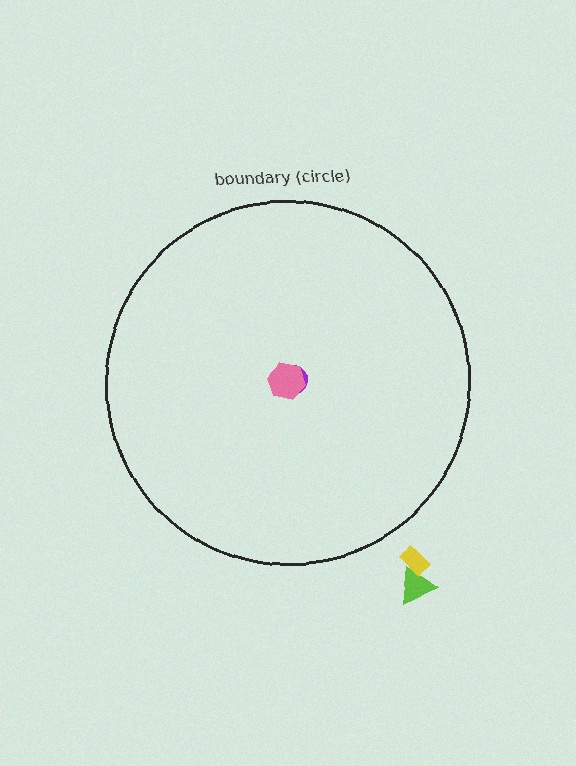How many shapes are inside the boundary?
2 inside, 2 outside.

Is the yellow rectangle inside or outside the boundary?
Outside.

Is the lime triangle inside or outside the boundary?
Outside.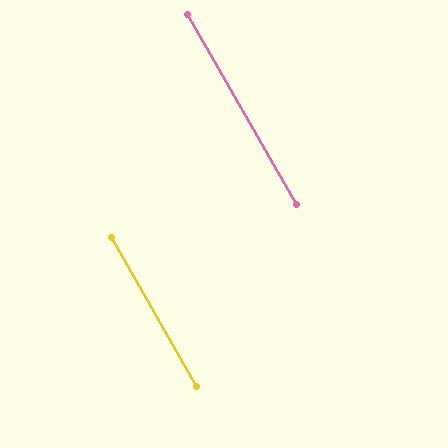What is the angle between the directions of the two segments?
Approximately 0 degrees.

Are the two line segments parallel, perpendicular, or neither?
Parallel — their directions differ by only 0.4°.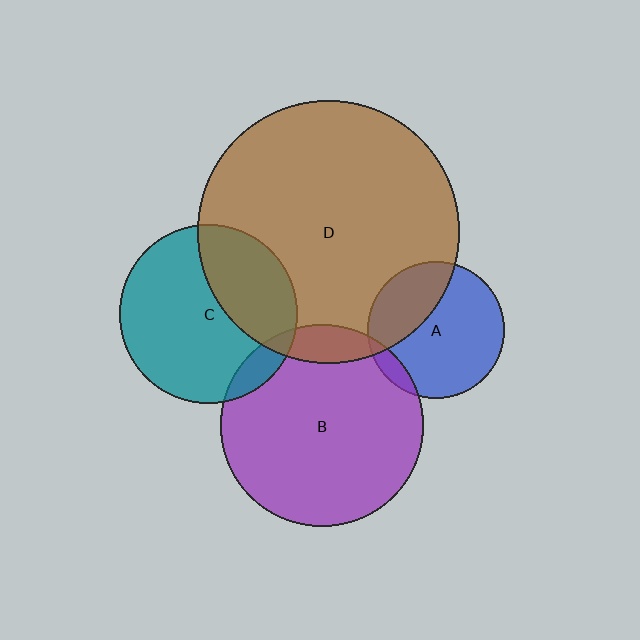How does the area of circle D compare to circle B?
Approximately 1.7 times.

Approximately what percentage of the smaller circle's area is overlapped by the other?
Approximately 10%.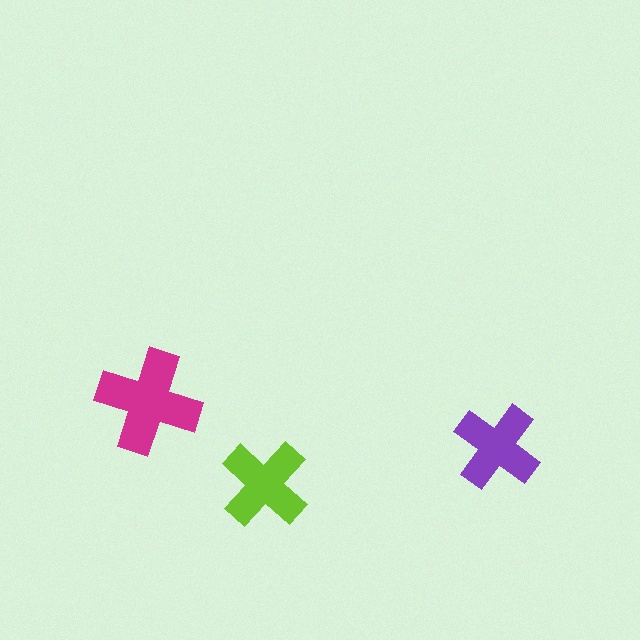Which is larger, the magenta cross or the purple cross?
The magenta one.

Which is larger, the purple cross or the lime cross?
The lime one.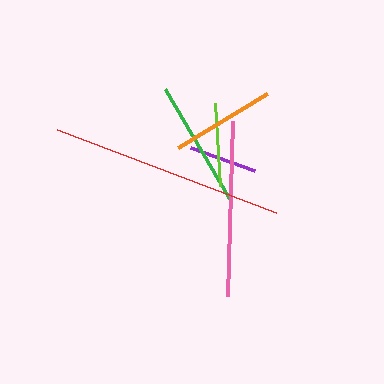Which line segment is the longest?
The red line is the longest at approximately 234 pixels.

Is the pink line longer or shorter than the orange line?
The pink line is longer than the orange line.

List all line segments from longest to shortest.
From longest to shortest: red, pink, green, orange, lime, purple.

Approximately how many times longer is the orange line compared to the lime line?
The orange line is approximately 1.3 times the length of the lime line.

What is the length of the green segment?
The green segment is approximately 126 pixels long.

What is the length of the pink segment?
The pink segment is approximately 174 pixels long.